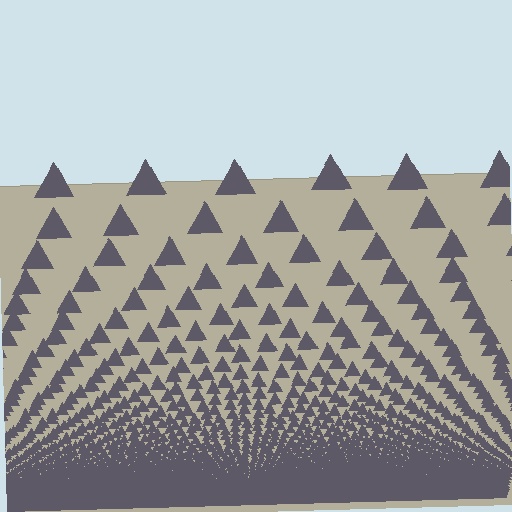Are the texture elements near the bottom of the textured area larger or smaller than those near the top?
Smaller. The gradient is inverted — elements near the bottom are smaller and denser.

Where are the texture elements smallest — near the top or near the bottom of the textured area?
Near the bottom.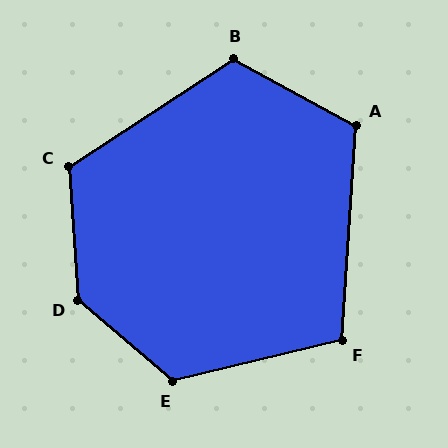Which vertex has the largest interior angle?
D, at approximately 134 degrees.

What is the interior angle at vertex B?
Approximately 118 degrees (obtuse).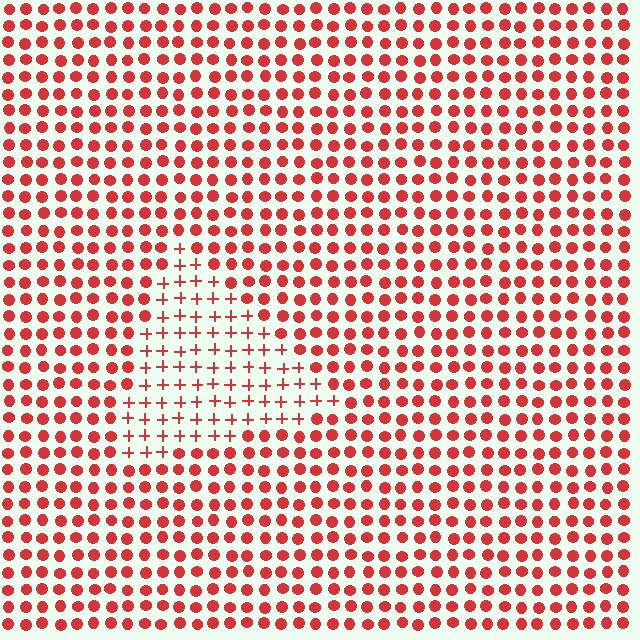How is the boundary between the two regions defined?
The boundary is defined by a change in element shape: plus signs inside vs. circles outside. All elements share the same color and spacing.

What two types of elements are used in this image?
The image uses plus signs inside the triangle region and circles outside it.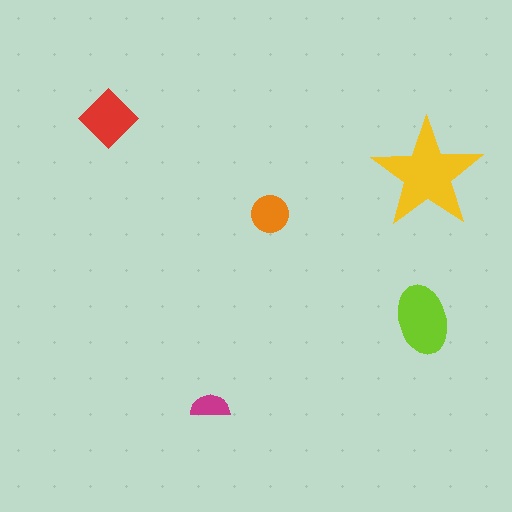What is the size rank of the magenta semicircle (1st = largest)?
5th.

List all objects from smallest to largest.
The magenta semicircle, the orange circle, the red diamond, the lime ellipse, the yellow star.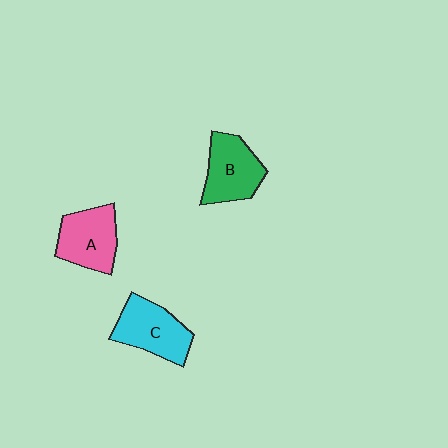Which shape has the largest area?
Shape C (cyan).